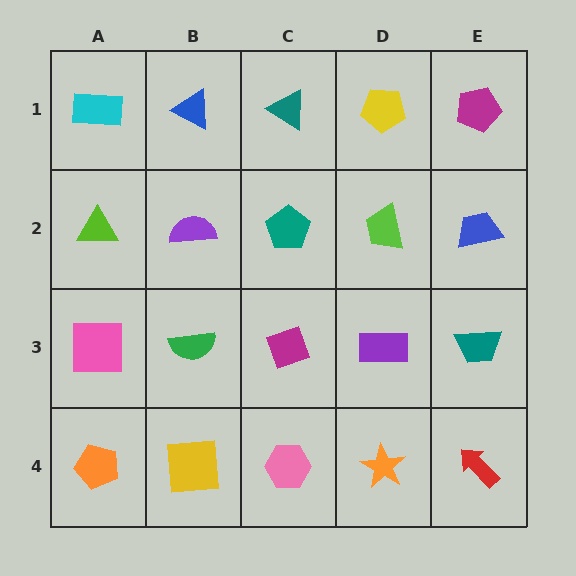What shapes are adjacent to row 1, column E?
A blue trapezoid (row 2, column E), a yellow pentagon (row 1, column D).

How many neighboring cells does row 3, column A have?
3.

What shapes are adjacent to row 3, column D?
A lime trapezoid (row 2, column D), an orange star (row 4, column D), a magenta diamond (row 3, column C), a teal trapezoid (row 3, column E).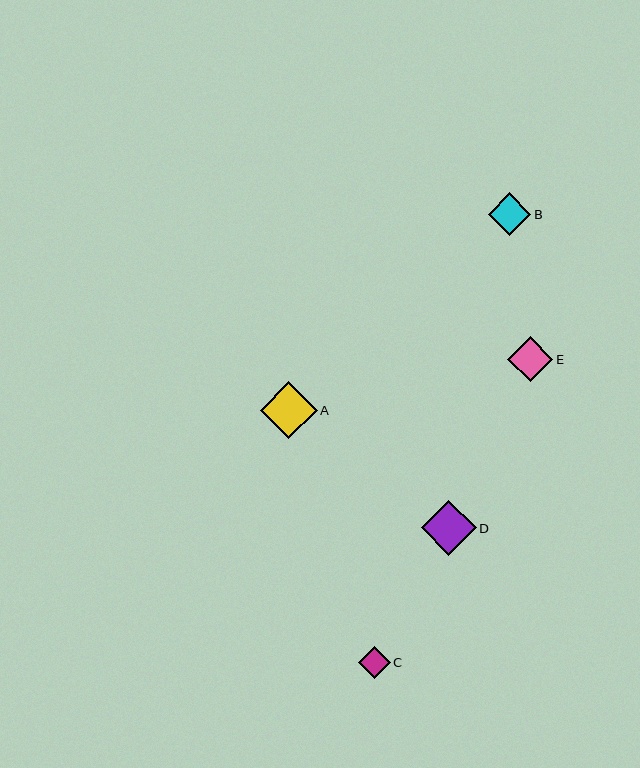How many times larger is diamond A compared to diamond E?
Diamond A is approximately 1.3 times the size of diamond E.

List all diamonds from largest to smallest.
From largest to smallest: A, D, E, B, C.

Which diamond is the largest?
Diamond A is the largest with a size of approximately 57 pixels.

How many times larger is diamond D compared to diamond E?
Diamond D is approximately 1.2 times the size of diamond E.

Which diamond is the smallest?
Diamond C is the smallest with a size of approximately 32 pixels.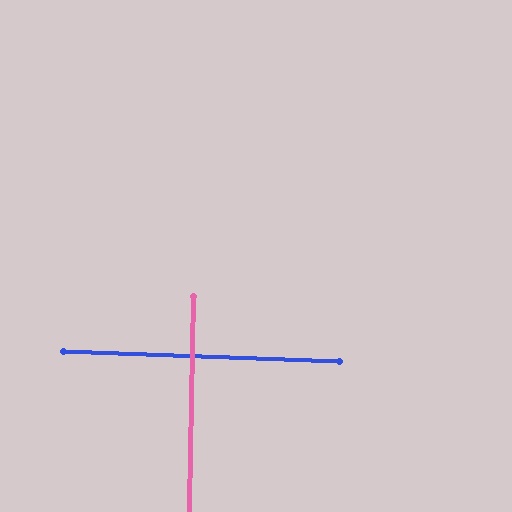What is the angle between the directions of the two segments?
Approximately 89 degrees.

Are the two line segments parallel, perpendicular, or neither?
Perpendicular — they meet at approximately 89°.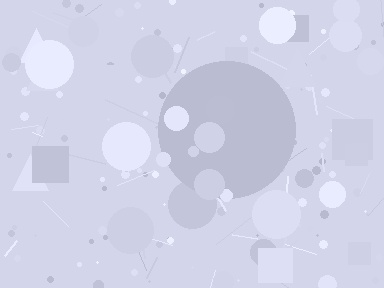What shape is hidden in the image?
A circle is hidden in the image.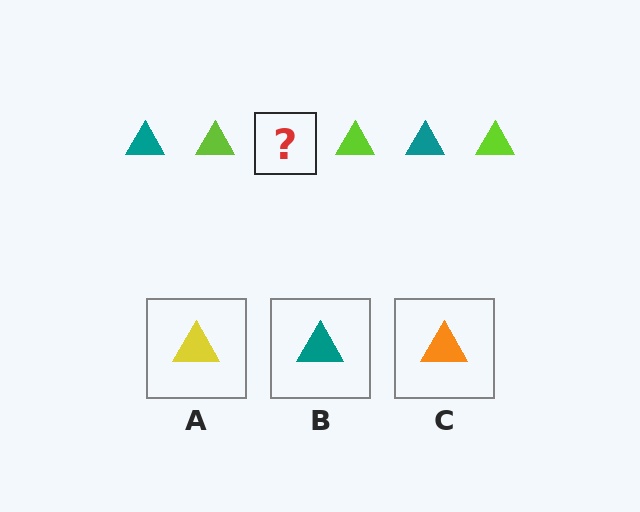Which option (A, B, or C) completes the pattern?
B.